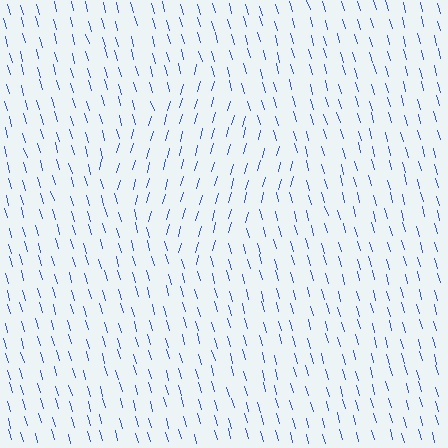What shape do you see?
I see a diamond.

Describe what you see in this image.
The image is filled with small blue line segments. A diamond region in the image has lines oriented differently from the surrounding lines, creating a visible texture boundary.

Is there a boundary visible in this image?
Yes, there is a texture boundary formed by a change in line orientation.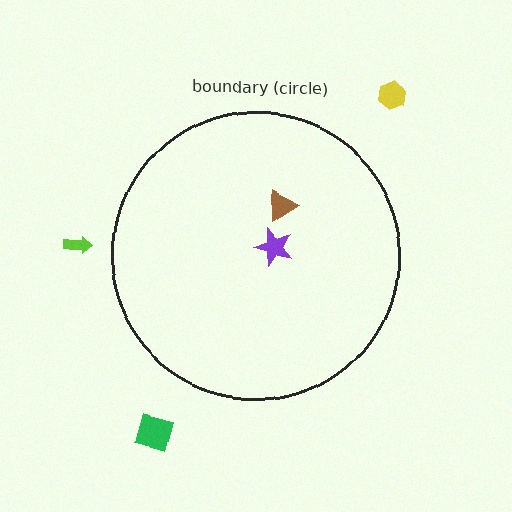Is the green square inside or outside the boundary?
Outside.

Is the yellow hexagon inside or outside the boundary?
Outside.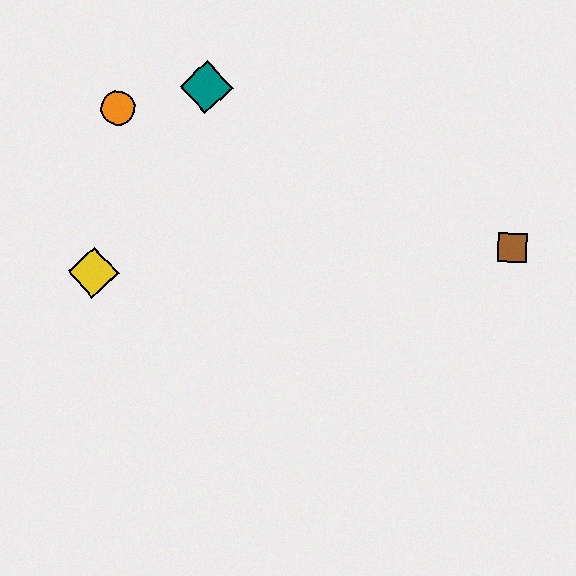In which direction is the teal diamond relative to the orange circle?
The teal diamond is to the right of the orange circle.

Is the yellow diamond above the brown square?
No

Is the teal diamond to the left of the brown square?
Yes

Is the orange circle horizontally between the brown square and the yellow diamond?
Yes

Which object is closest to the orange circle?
The teal diamond is closest to the orange circle.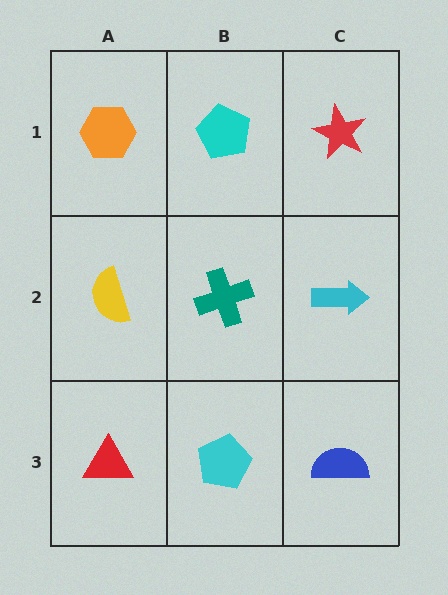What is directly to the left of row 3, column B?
A red triangle.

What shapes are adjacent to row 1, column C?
A cyan arrow (row 2, column C), a cyan pentagon (row 1, column B).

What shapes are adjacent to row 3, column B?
A teal cross (row 2, column B), a red triangle (row 3, column A), a blue semicircle (row 3, column C).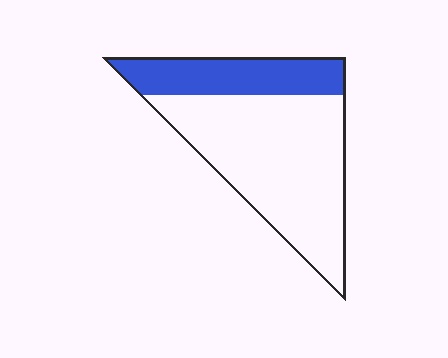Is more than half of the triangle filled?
No.